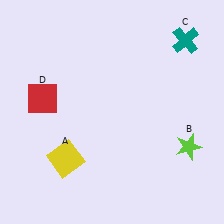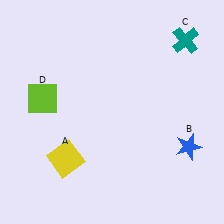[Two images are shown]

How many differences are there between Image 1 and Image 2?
There are 2 differences between the two images.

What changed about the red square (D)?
In Image 1, D is red. In Image 2, it changed to lime.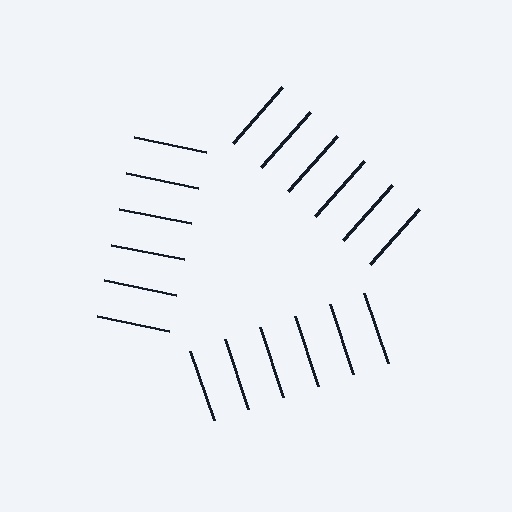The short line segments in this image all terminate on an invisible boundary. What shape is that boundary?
An illusory triangle — the line segments terminate on its edges but no continuous stroke is drawn.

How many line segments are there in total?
18 — 6 along each of the 3 edges.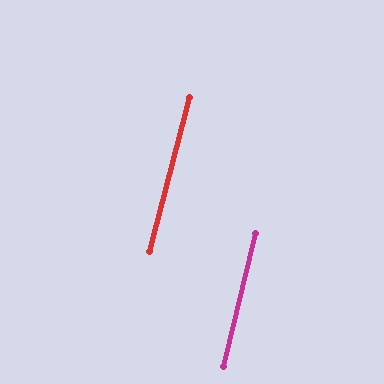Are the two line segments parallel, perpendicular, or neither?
Parallel — their directions differ by only 1.1°.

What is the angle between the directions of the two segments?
Approximately 1 degree.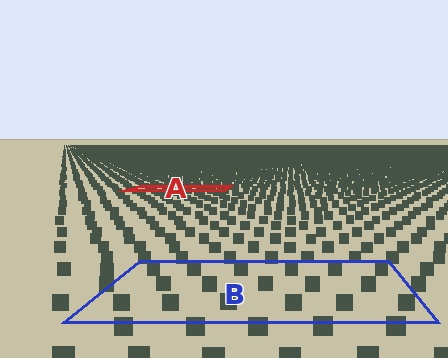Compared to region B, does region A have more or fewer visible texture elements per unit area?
Region A has more texture elements per unit area — they are packed more densely because it is farther away.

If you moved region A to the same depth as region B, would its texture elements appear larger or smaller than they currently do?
They would appear larger. At a closer depth, the same texture elements are projected at a bigger on-screen size.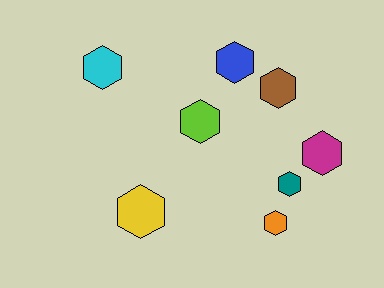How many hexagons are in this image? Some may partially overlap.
There are 8 hexagons.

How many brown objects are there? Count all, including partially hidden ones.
There is 1 brown object.